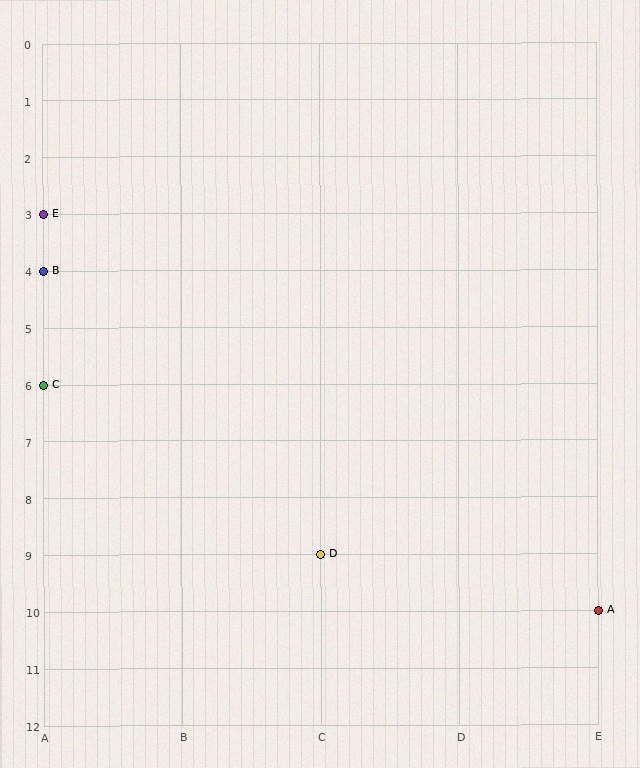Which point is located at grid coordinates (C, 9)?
Point D is at (C, 9).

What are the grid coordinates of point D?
Point D is at grid coordinates (C, 9).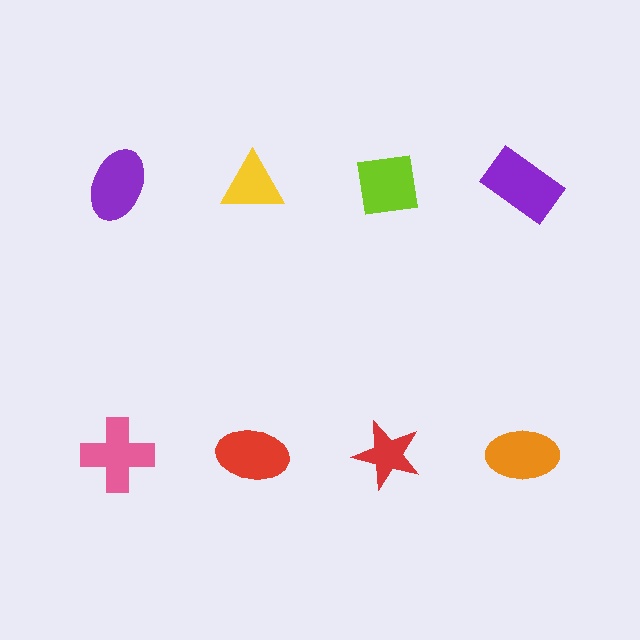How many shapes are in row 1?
4 shapes.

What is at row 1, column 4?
A purple rectangle.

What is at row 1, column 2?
A yellow triangle.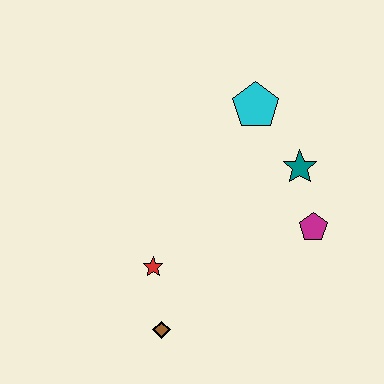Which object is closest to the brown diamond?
The red star is closest to the brown diamond.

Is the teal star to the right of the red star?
Yes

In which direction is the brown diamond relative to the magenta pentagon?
The brown diamond is to the left of the magenta pentagon.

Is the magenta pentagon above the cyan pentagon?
No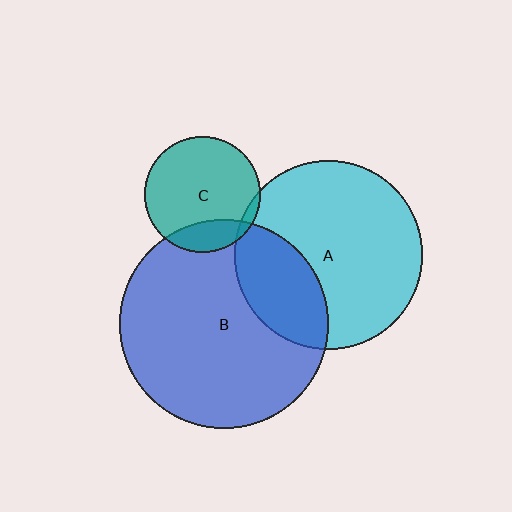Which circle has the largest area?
Circle B (blue).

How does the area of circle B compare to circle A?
Approximately 1.2 times.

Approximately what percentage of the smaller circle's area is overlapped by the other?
Approximately 5%.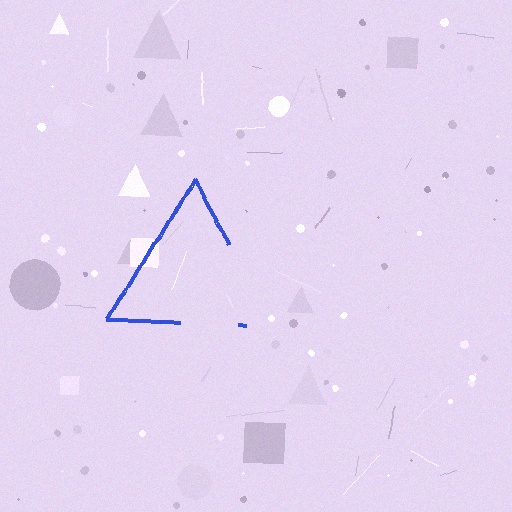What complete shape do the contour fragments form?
The contour fragments form a triangle.